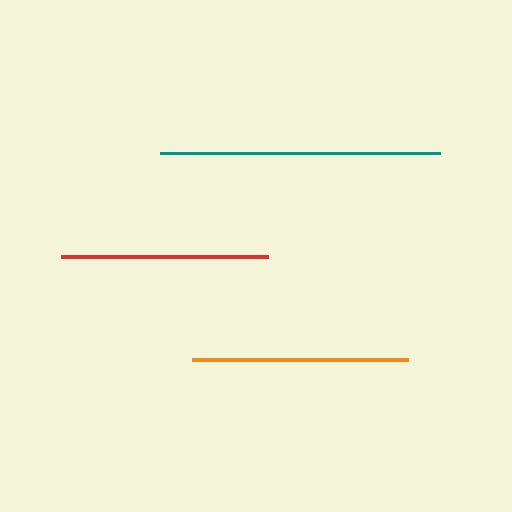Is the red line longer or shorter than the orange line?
The orange line is longer than the red line.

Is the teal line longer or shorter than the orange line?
The teal line is longer than the orange line.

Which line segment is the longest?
The teal line is the longest at approximately 280 pixels.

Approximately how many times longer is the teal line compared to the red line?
The teal line is approximately 1.4 times the length of the red line.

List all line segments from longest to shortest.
From longest to shortest: teal, orange, red.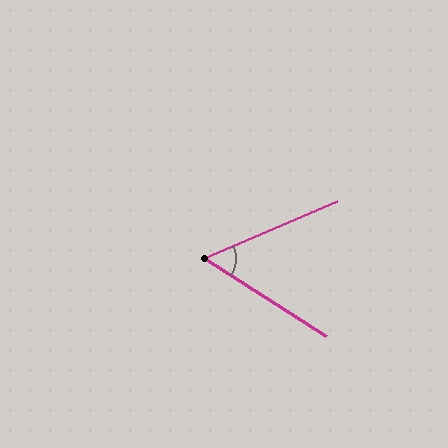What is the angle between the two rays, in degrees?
Approximately 56 degrees.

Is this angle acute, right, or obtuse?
It is acute.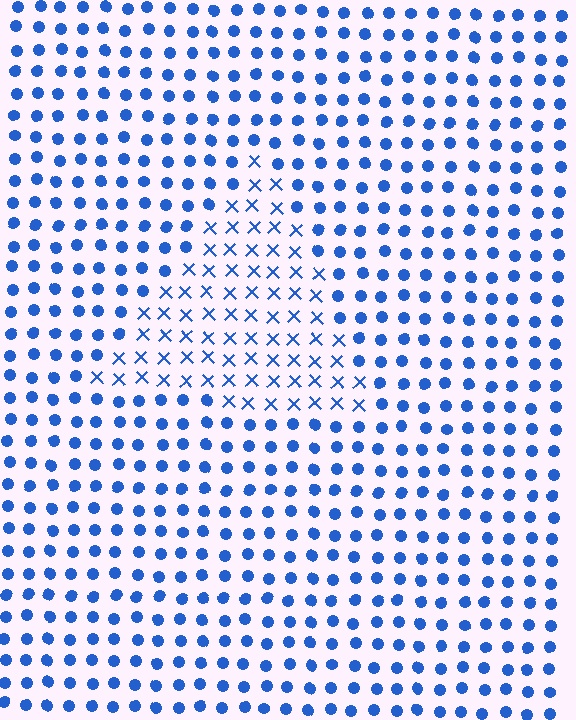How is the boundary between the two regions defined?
The boundary is defined by a change in element shape: X marks inside vs. circles outside. All elements share the same color and spacing.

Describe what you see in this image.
The image is filled with small blue elements arranged in a uniform grid. A triangle-shaped region contains X marks, while the surrounding area contains circles. The boundary is defined purely by the change in element shape.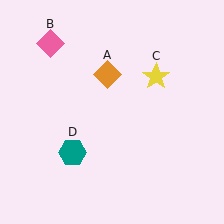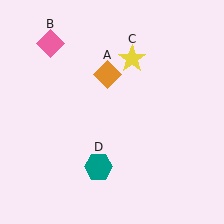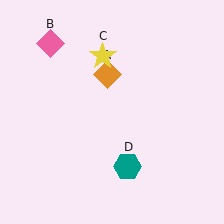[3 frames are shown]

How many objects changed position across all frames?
2 objects changed position: yellow star (object C), teal hexagon (object D).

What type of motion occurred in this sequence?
The yellow star (object C), teal hexagon (object D) rotated counterclockwise around the center of the scene.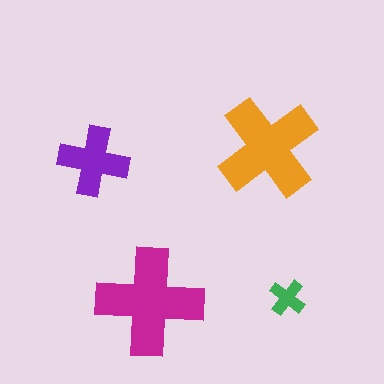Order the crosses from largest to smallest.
the magenta one, the orange one, the purple one, the green one.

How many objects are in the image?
There are 4 objects in the image.